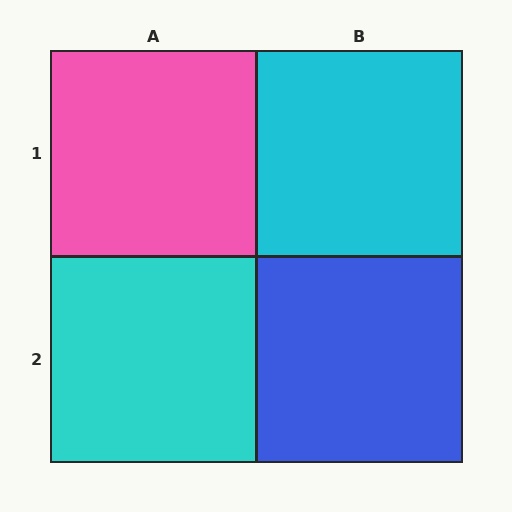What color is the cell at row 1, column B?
Cyan.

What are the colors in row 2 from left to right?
Cyan, blue.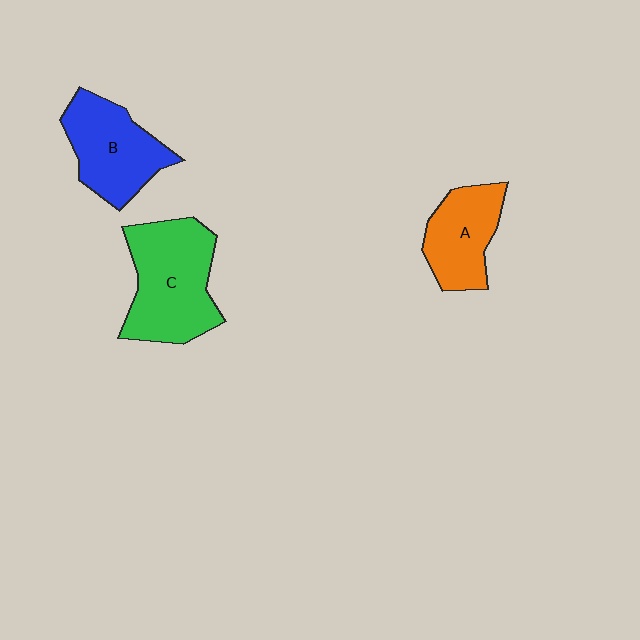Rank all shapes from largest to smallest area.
From largest to smallest: C (green), B (blue), A (orange).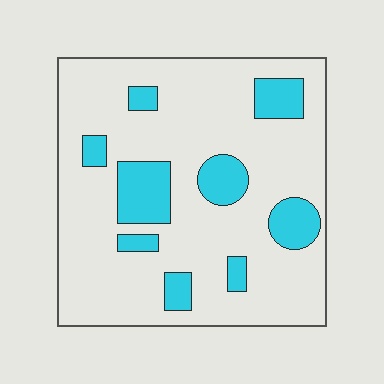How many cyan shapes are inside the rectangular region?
9.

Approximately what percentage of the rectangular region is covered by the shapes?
Approximately 20%.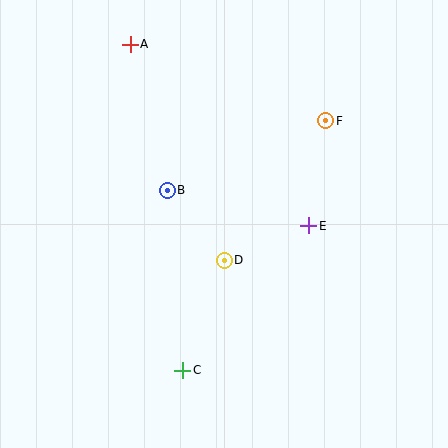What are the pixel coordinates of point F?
Point F is at (326, 121).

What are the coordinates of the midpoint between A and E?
The midpoint between A and E is at (219, 135).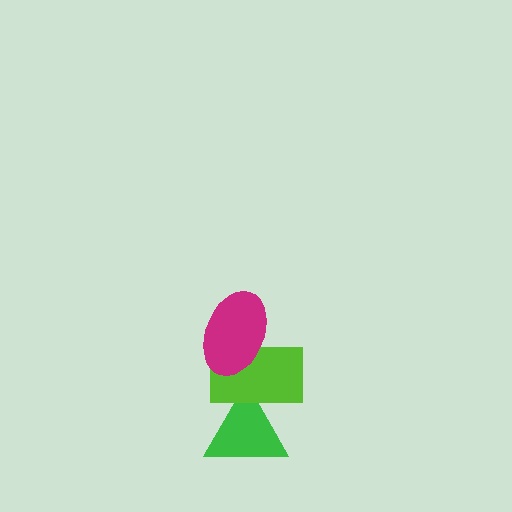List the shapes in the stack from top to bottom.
From top to bottom: the magenta ellipse, the lime rectangle, the green triangle.